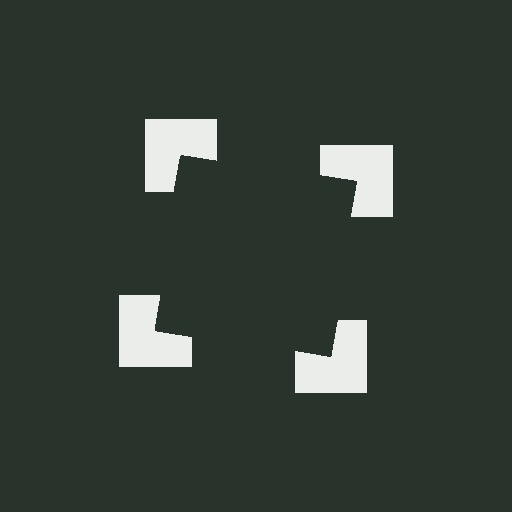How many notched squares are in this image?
There are 4 — one at each vertex of the illusory square.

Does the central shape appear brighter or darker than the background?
It typically appears slightly darker than the background, even though no actual brightness change is drawn.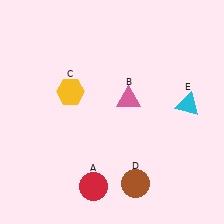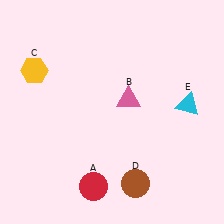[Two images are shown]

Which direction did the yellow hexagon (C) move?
The yellow hexagon (C) moved left.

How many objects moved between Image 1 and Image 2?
1 object moved between the two images.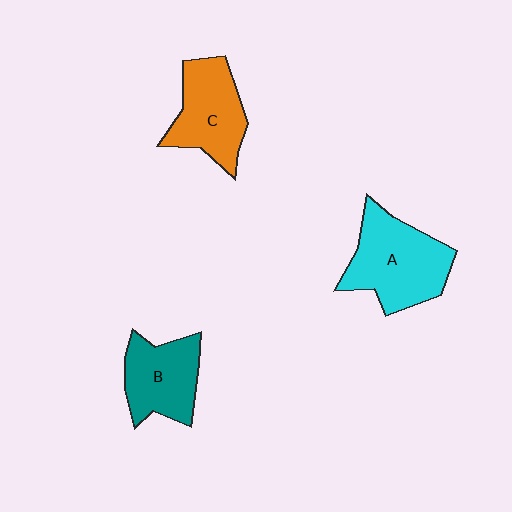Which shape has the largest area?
Shape A (cyan).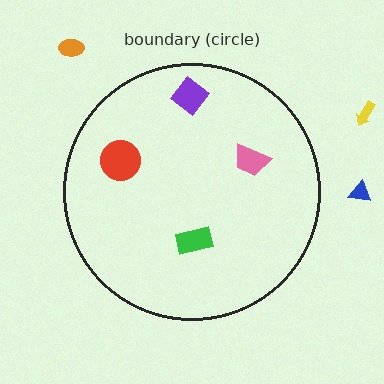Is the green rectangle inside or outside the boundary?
Inside.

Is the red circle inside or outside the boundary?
Inside.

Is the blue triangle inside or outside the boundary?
Outside.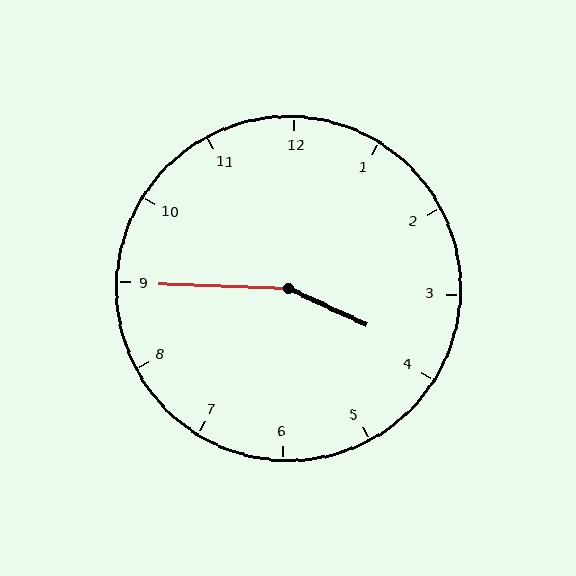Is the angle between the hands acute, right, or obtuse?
It is obtuse.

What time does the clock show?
3:45.